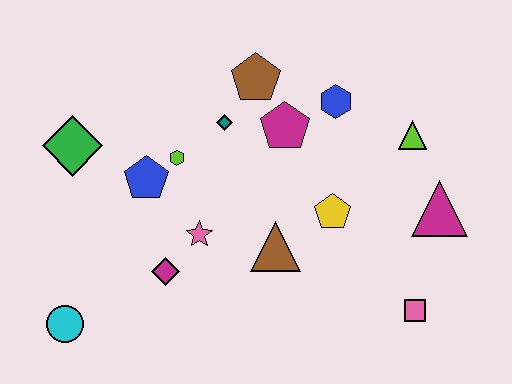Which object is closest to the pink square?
The magenta triangle is closest to the pink square.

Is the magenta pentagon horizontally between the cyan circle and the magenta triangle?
Yes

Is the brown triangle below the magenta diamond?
No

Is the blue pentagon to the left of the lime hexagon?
Yes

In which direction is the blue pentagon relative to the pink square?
The blue pentagon is to the left of the pink square.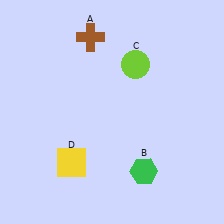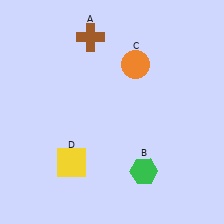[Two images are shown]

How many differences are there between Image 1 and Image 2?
There is 1 difference between the two images.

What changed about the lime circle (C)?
In Image 1, C is lime. In Image 2, it changed to orange.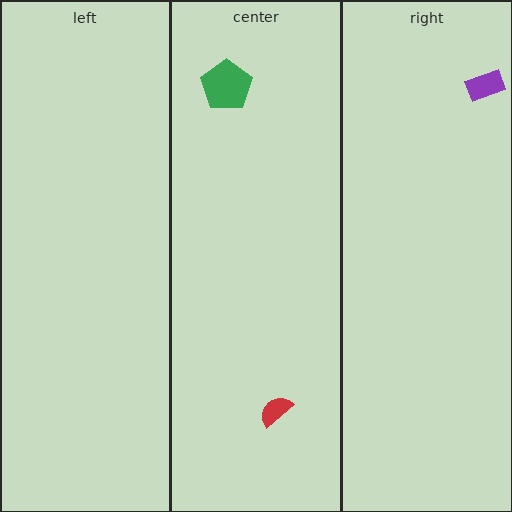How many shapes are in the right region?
1.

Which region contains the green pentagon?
The center region.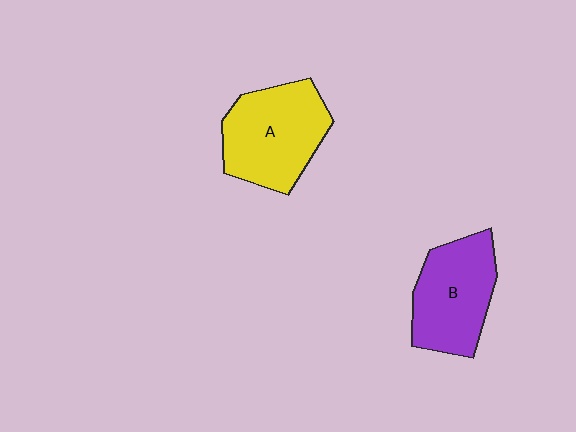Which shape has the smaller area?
Shape B (purple).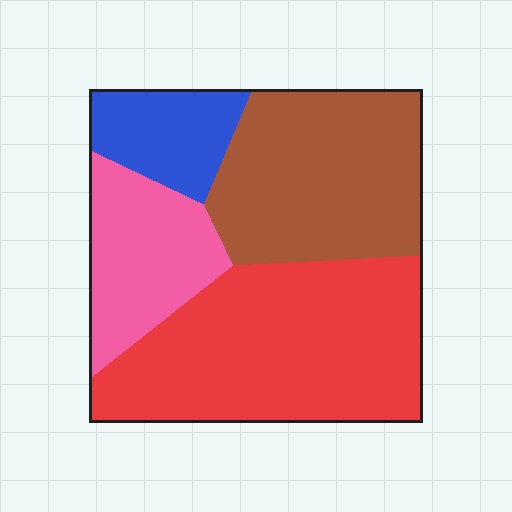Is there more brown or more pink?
Brown.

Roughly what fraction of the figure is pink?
Pink takes up less than a quarter of the figure.